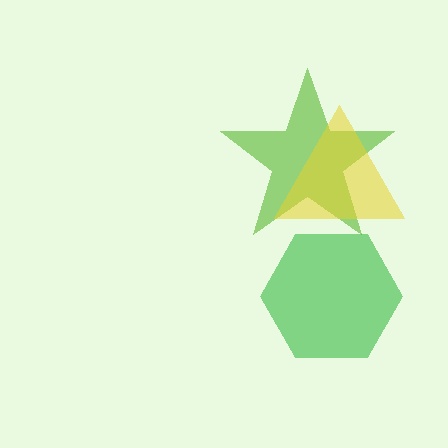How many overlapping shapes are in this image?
There are 3 overlapping shapes in the image.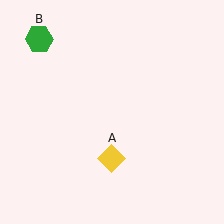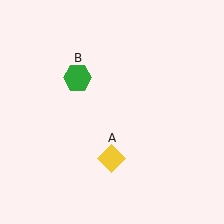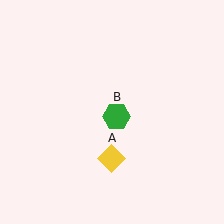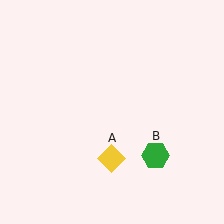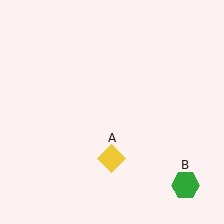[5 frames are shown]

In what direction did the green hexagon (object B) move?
The green hexagon (object B) moved down and to the right.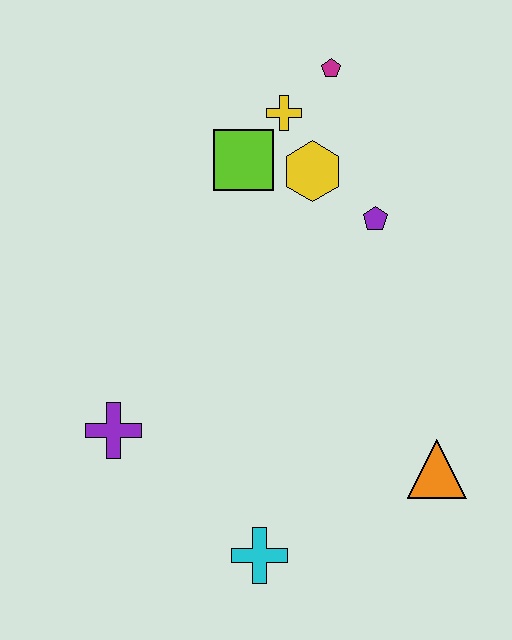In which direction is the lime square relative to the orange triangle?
The lime square is above the orange triangle.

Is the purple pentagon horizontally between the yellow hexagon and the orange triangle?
Yes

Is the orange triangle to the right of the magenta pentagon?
Yes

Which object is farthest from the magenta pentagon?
The cyan cross is farthest from the magenta pentagon.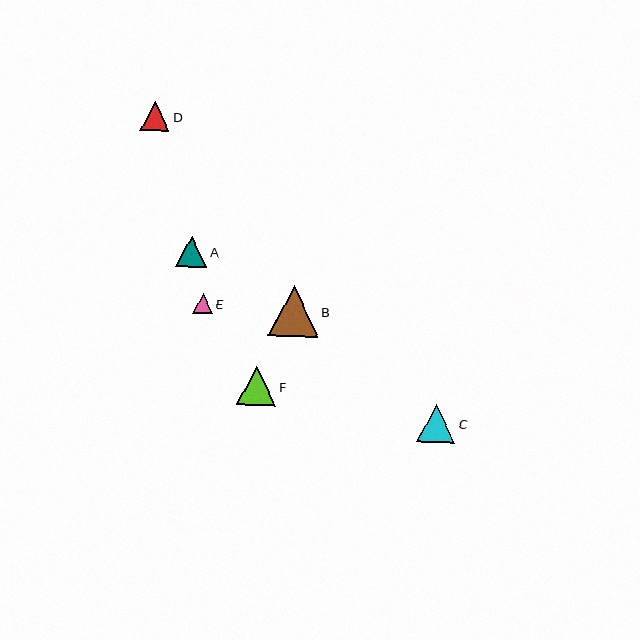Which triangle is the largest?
Triangle B is the largest with a size of approximately 50 pixels.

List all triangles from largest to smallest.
From largest to smallest: B, F, C, A, D, E.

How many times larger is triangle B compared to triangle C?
Triangle B is approximately 1.3 times the size of triangle C.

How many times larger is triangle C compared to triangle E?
Triangle C is approximately 1.9 times the size of triangle E.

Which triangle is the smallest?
Triangle E is the smallest with a size of approximately 20 pixels.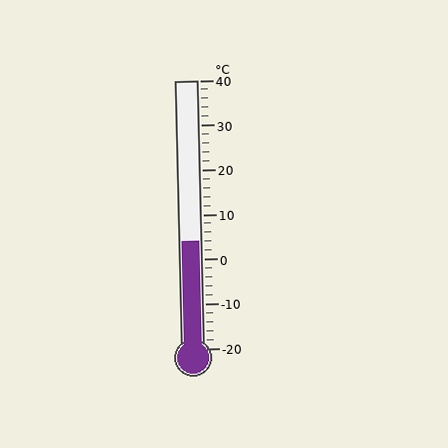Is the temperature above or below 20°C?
The temperature is below 20°C.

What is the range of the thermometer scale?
The thermometer scale ranges from -20°C to 40°C.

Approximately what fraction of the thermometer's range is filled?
The thermometer is filled to approximately 40% of its range.